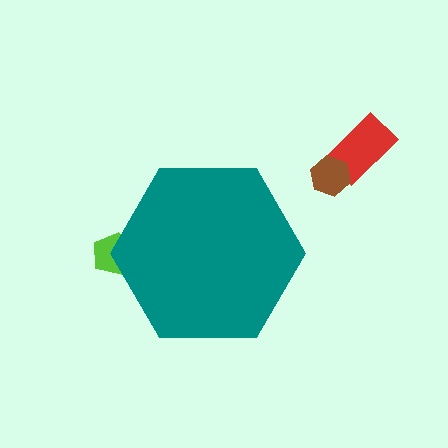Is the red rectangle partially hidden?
No, the red rectangle is fully visible.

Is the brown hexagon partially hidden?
No, the brown hexagon is fully visible.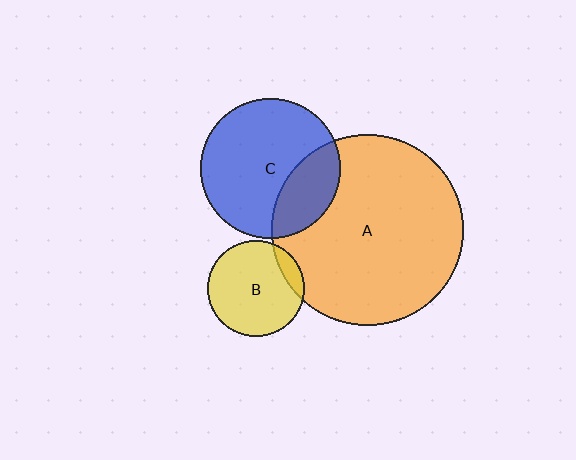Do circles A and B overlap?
Yes.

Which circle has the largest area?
Circle A (orange).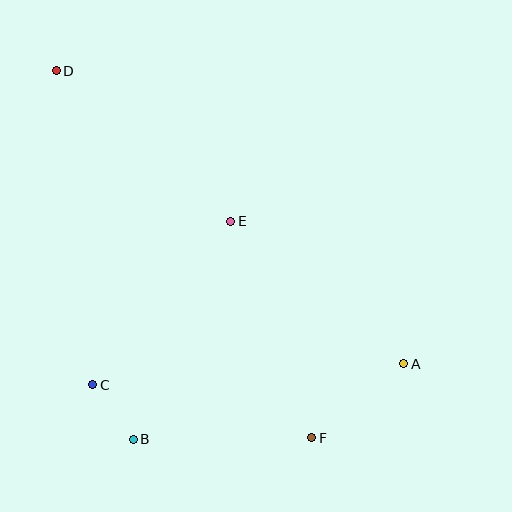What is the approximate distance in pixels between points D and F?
The distance between D and F is approximately 447 pixels.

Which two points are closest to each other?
Points B and C are closest to each other.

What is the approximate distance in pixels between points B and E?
The distance between B and E is approximately 239 pixels.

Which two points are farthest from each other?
Points A and D are farthest from each other.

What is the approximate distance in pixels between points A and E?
The distance between A and E is approximately 224 pixels.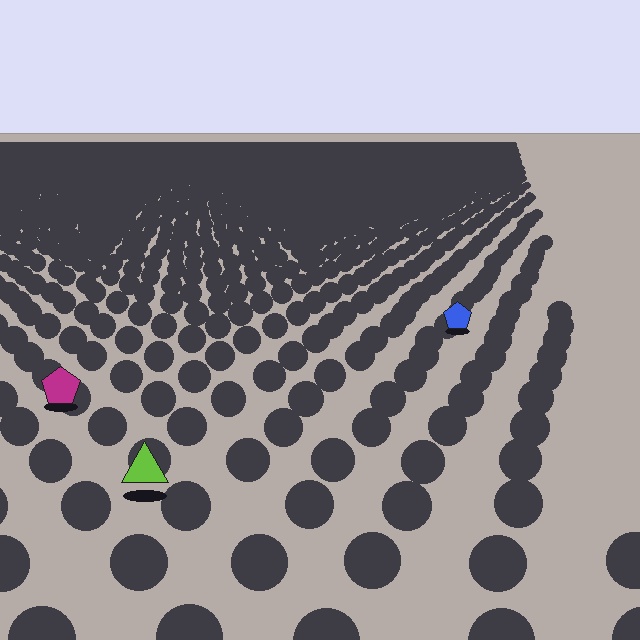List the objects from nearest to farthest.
From nearest to farthest: the lime triangle, the magenta pentagon, the blue pentagon.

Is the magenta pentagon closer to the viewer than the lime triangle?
No. The lime triangle is closer — you can tell from the texture gradient: the ground texture is coarser near it.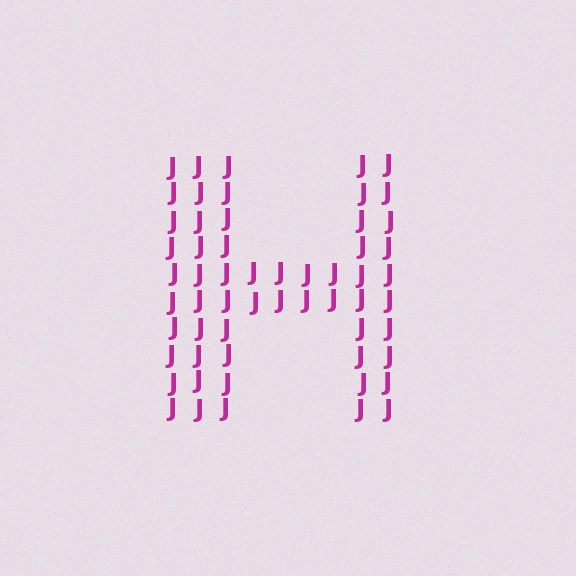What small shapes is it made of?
It is made of small letter J's.